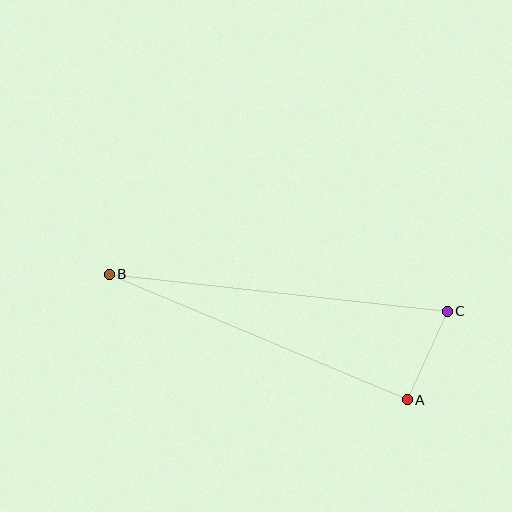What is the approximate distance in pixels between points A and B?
The distance between A and B is approximately 323 pixels.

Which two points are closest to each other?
Points A and C are closest to each other.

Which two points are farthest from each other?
Points B and C are farthest from each other.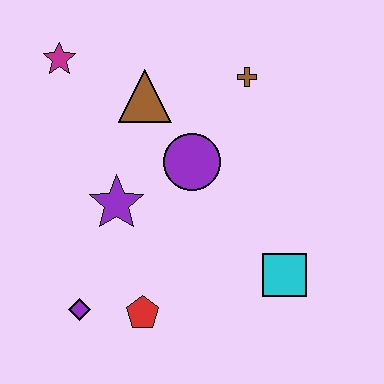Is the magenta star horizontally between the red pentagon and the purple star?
No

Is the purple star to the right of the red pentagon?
No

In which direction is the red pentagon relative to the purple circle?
The red pentagon is below the purple circle.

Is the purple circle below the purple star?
No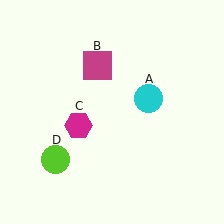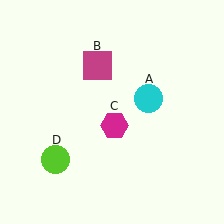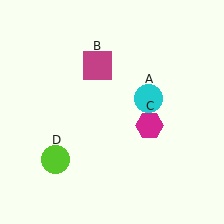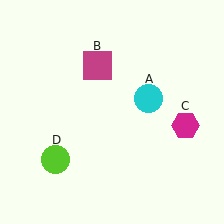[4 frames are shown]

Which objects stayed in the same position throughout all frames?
Cyan circle (object A) and magenta square (object B) and lime circle (object D) remained stationary.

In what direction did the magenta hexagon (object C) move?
The magenta hexagon (object C) moved right.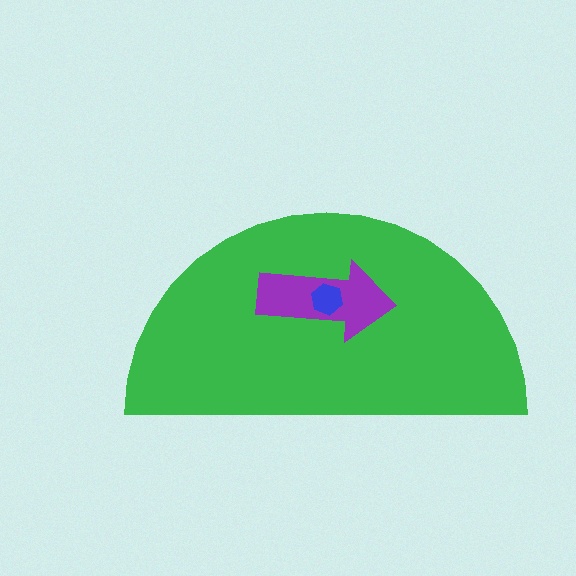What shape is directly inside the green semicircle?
The purple arrow.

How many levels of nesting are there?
3.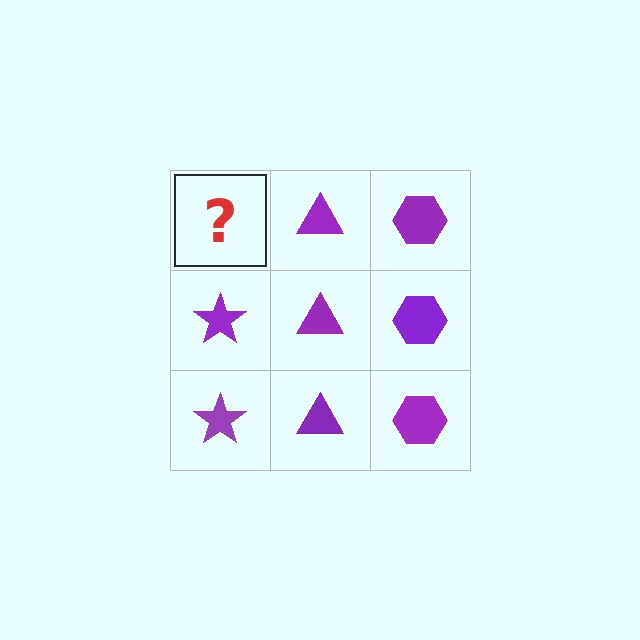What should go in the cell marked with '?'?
The missing cell should contain a purple star.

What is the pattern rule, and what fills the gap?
The rule is that each column has a consistent shape. The gap should be filled with a purple star.